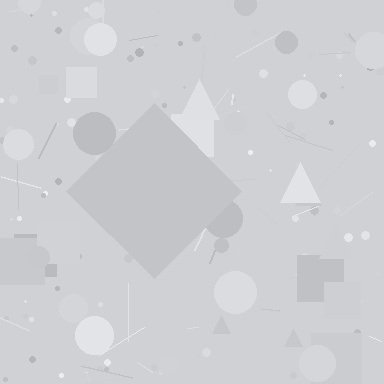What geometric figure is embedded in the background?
A diamond is embedded in the background.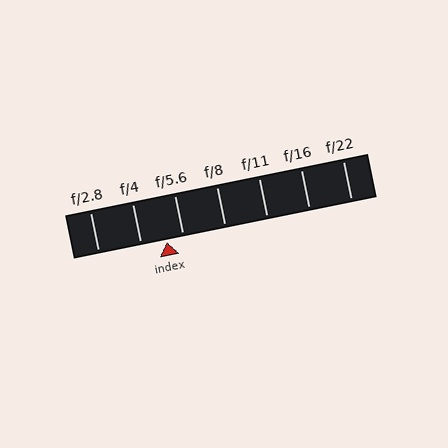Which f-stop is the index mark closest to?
The index mark is closest to f/5.6.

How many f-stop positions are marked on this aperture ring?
There are 7 f-stop positions marked.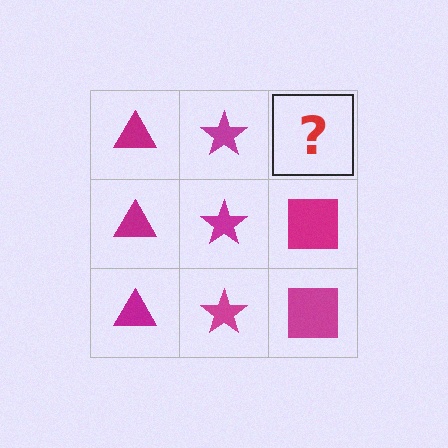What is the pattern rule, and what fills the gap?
The rule is that each column has a consistent shape. The gap should be filled with a magenta square.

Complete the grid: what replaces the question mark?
The question mark should be replaced with a magenta square.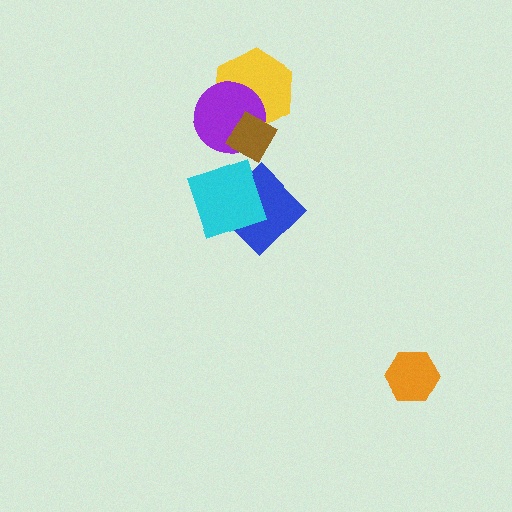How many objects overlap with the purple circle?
2 objects overlap with the purple circle.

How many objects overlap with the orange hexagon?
0 objects overlap with the orange hexagon.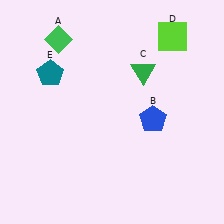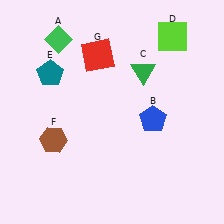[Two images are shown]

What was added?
A brown hexagon (F), a red square (G) were added in Image 2.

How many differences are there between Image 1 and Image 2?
There are 2 differences between the two images.